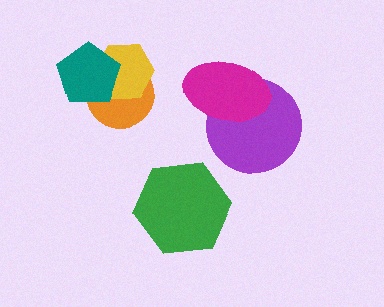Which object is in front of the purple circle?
The magenta ellipse is in front of the purple circle.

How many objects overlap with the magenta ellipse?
1 object overlaps with the magenta ellipse.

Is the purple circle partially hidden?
Yes, it is partially covered by another shape.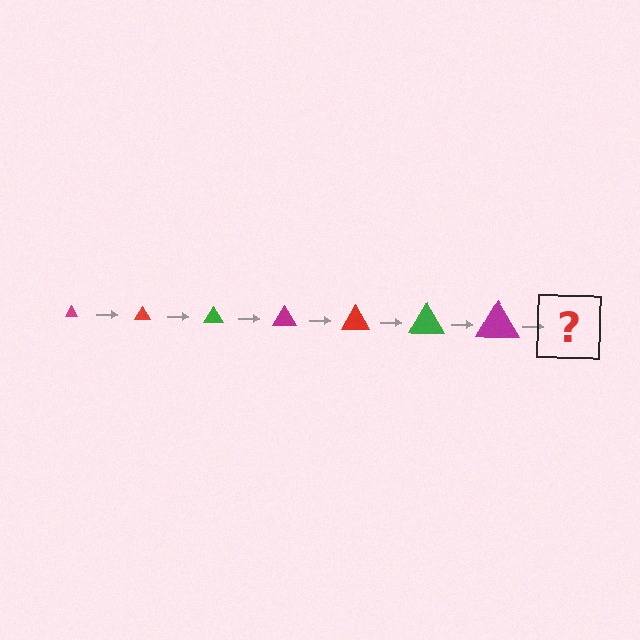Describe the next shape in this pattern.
It should be a red triangle, larger than the previous one.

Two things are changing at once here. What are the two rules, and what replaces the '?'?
The two rules are that the triangle grows larger each step and the color cycles through magenta, red, and green. The '?' should be a red triangle, larger than the previous one.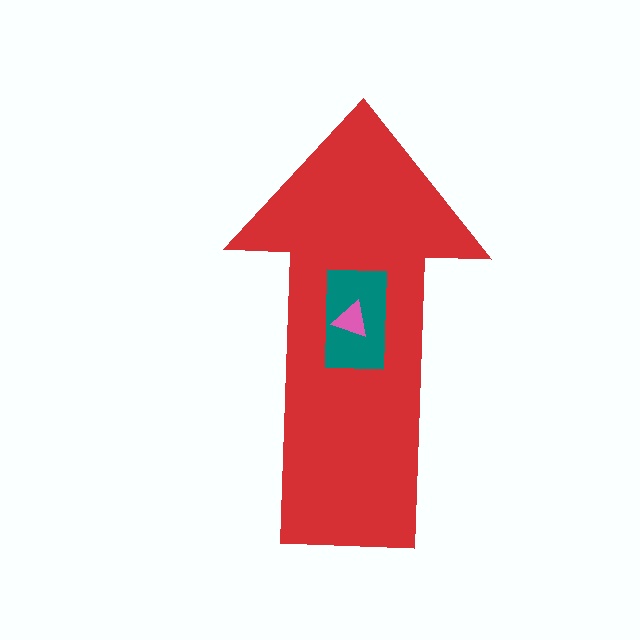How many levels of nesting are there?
3.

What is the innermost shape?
The pink triangle.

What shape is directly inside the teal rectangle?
The pink triangle.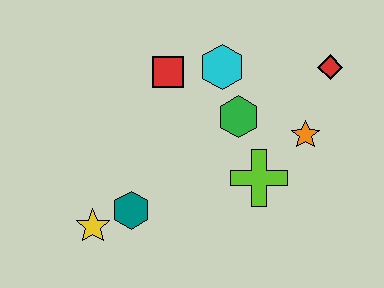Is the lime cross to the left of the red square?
No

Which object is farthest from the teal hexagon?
The red diamond is farthest from the teal hexagon.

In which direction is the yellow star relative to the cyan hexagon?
The yellow star is below the cyan hexagon.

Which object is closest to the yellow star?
The teal hexagon is closest to the yellow star.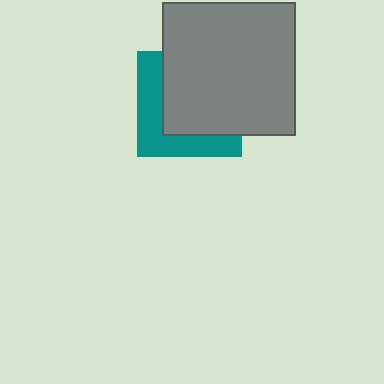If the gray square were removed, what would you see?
You would see the complete teal square.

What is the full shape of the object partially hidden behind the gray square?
The partially hidden object is a teal square.